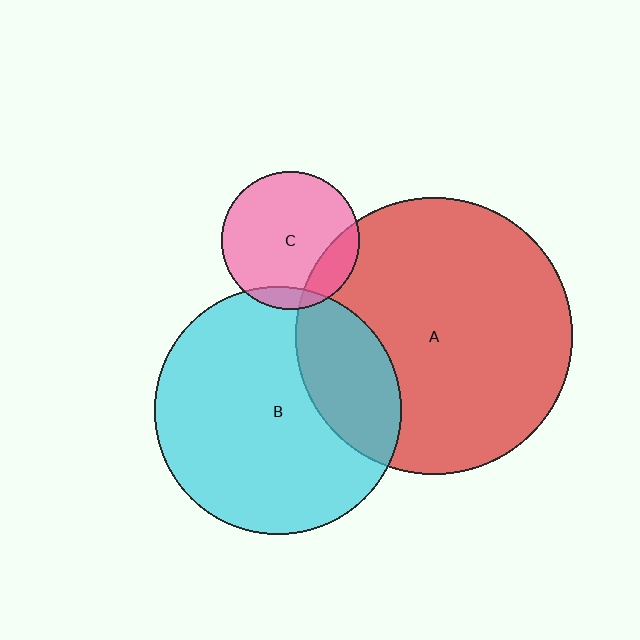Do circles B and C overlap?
Yes.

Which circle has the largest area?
Circle A (red).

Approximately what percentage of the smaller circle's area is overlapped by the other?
Approximately 10%.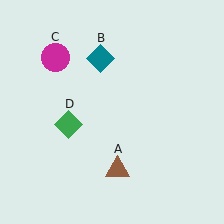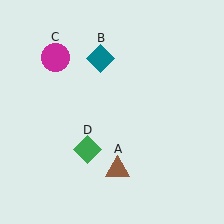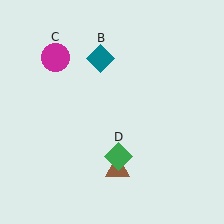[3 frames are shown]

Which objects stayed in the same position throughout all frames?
Brown triangle (object A) and teal diamond (object B) and magenta circle (object C) remained stationary.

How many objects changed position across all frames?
1 object changed position: green diamond (object D).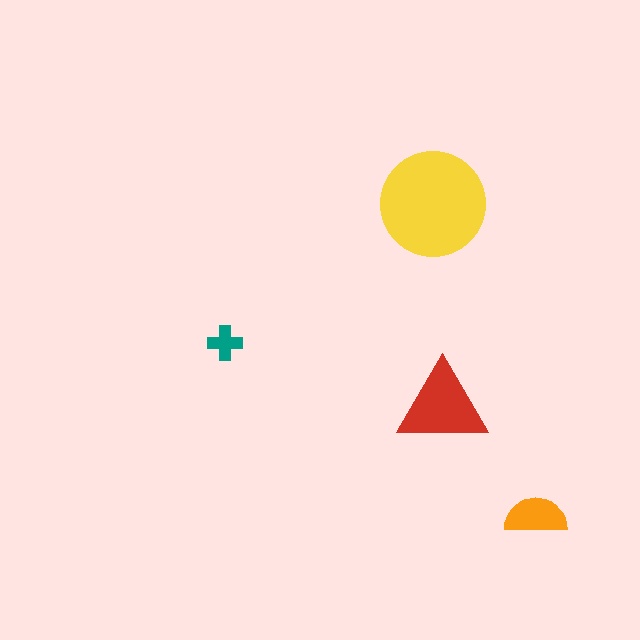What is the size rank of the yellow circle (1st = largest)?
1st.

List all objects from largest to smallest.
The yellow circle, the red triangle, the orange semicircle, the teal cross.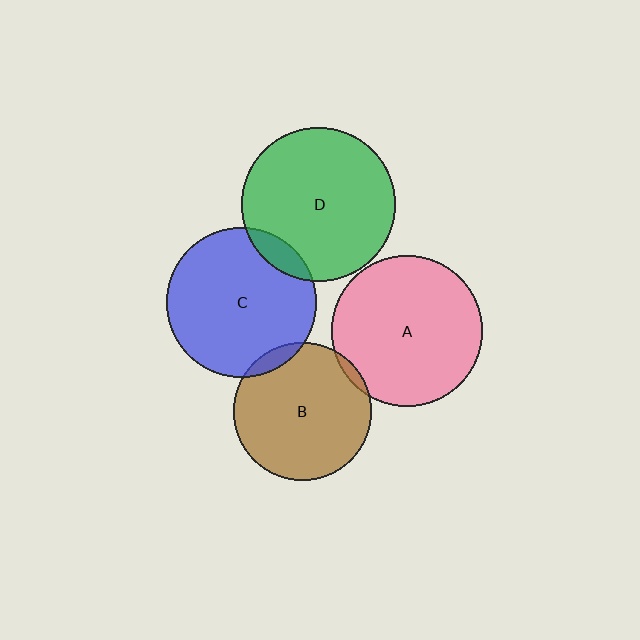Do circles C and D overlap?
Yes.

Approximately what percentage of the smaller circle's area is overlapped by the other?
Approximately 10%.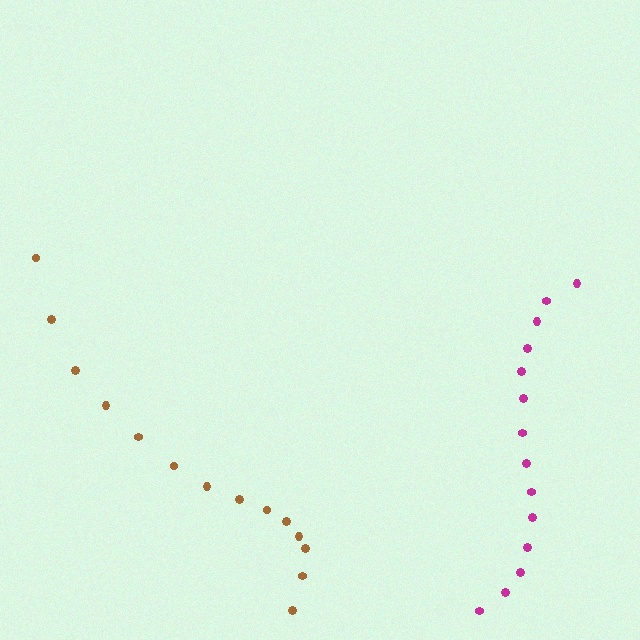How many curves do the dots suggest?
There are 2 distinct paths.